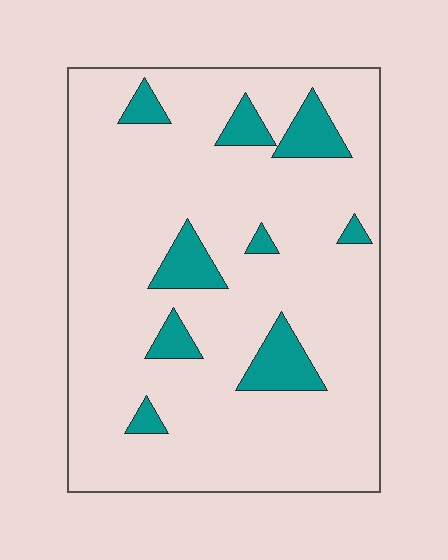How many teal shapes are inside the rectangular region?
9.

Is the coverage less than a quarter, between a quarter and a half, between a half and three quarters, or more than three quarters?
Less than a quarter.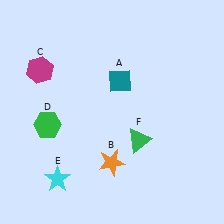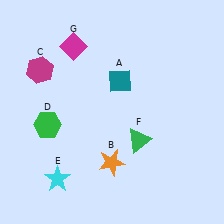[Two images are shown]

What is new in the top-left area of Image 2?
A magenta diamond (G) was added in the top-left area of Image 2.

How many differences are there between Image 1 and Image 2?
There is 1 difference between the two images.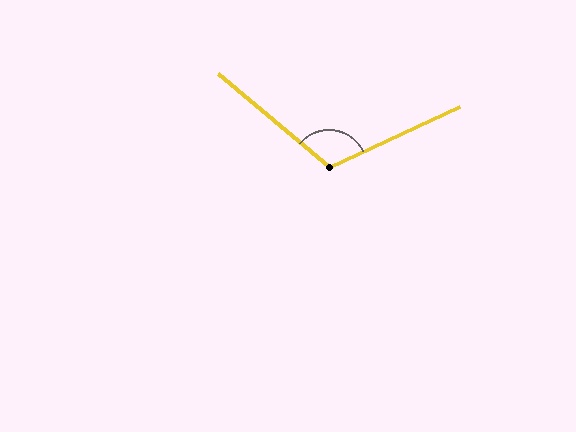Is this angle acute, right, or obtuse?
It is obtuse.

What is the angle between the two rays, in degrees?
Approximately 115 degrees.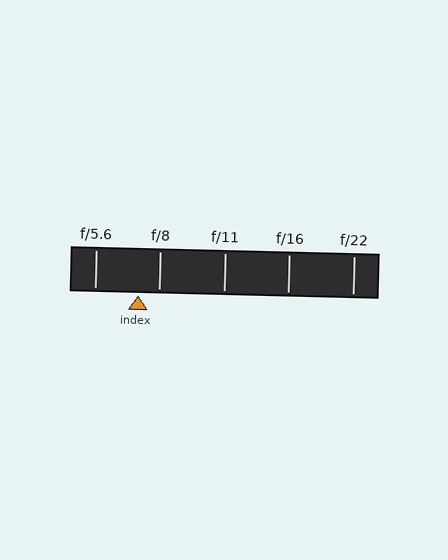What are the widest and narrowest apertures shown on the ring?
The widest aperture shown is f/5.6 and the narrowest is f/22.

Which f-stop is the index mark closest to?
The index mark is closest to f/8.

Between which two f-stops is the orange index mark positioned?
The index mark is between f/5.6 and f/8.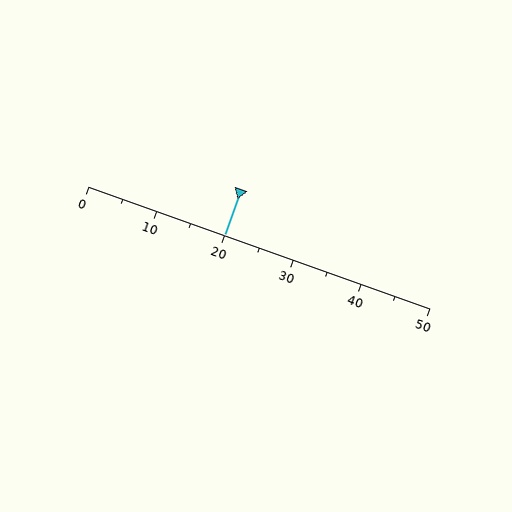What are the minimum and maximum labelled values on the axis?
The axis runs from 0 to 50.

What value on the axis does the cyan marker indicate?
The marker indicates approximately 20.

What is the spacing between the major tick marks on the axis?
The major ticks are spaced 10 apart.